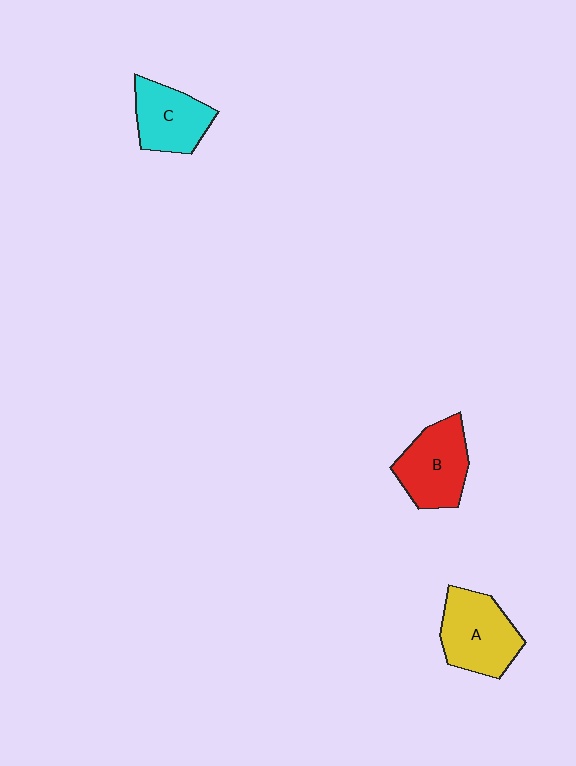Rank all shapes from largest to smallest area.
From largest to smallest: A (yellow), B (red), C (cyan).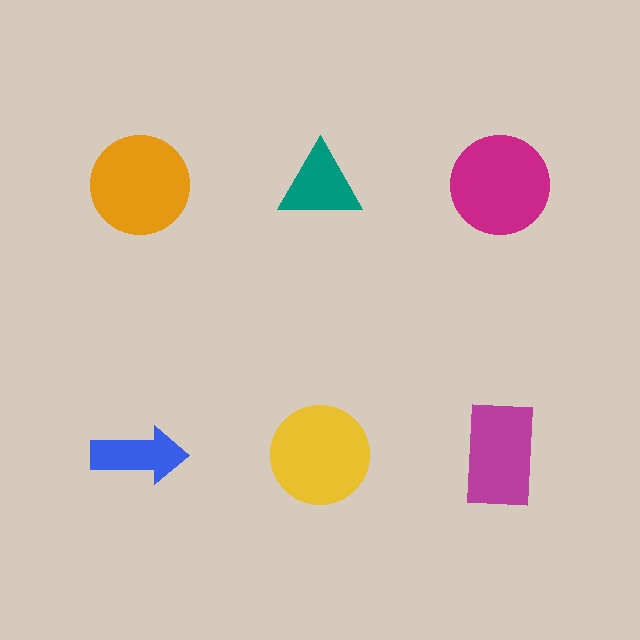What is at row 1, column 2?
A teal triangle.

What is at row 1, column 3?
A magenta circle.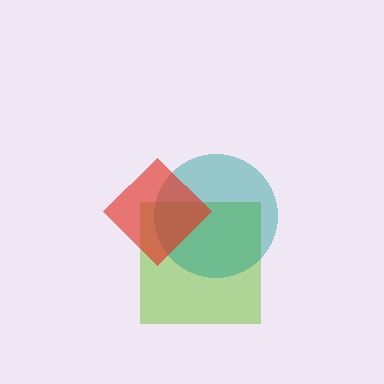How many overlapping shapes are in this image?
There are 3 overlapping shapes in the image.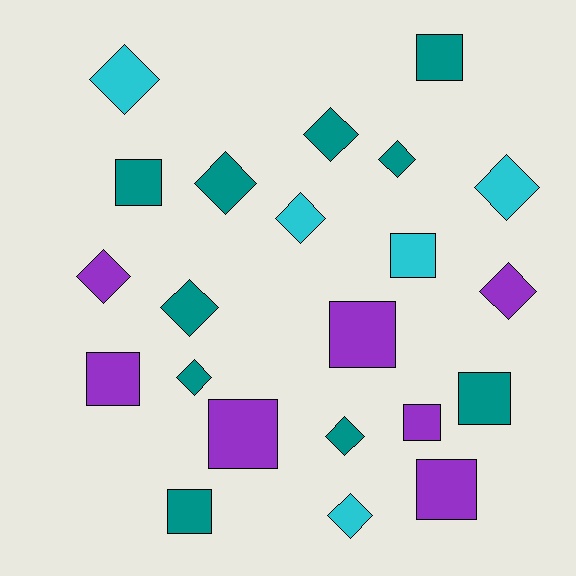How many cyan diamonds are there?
There are 4 cyan diamonds.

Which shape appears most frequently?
Diamond, with 12 objects.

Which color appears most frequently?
Teal, with 10 objects.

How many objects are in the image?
There are 22 objects.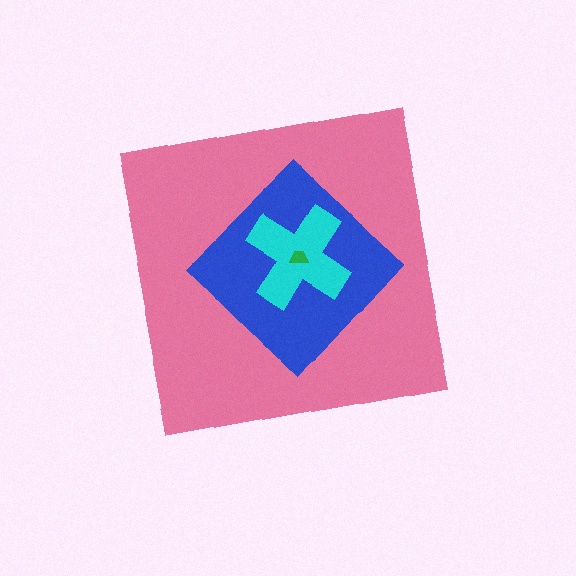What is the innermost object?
The green trapezoid.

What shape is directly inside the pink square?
The blue diamond.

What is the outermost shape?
The pink square.